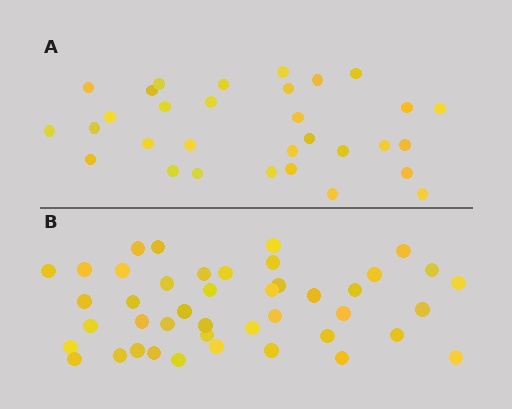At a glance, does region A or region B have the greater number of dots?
Region B (the bottom region) has more dots.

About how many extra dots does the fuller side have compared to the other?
Region B has roughly 12 or so more dots than region A.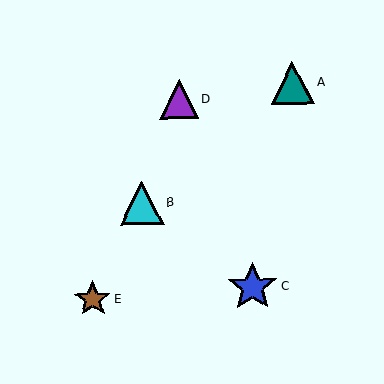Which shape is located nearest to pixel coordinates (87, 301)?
The brown star (labeled E) at (93, 299) is nearest to that location.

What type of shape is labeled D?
Shape D is a purple triangle.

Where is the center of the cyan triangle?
The center of the cyan triangle is at (142, 203).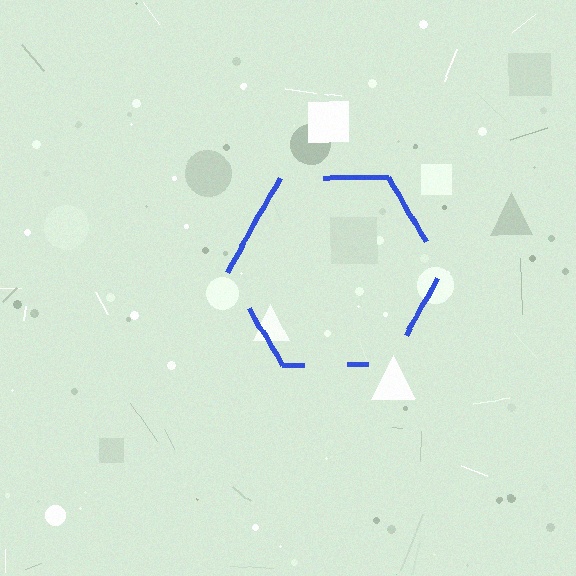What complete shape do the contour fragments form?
The contour fragments form a hexagon.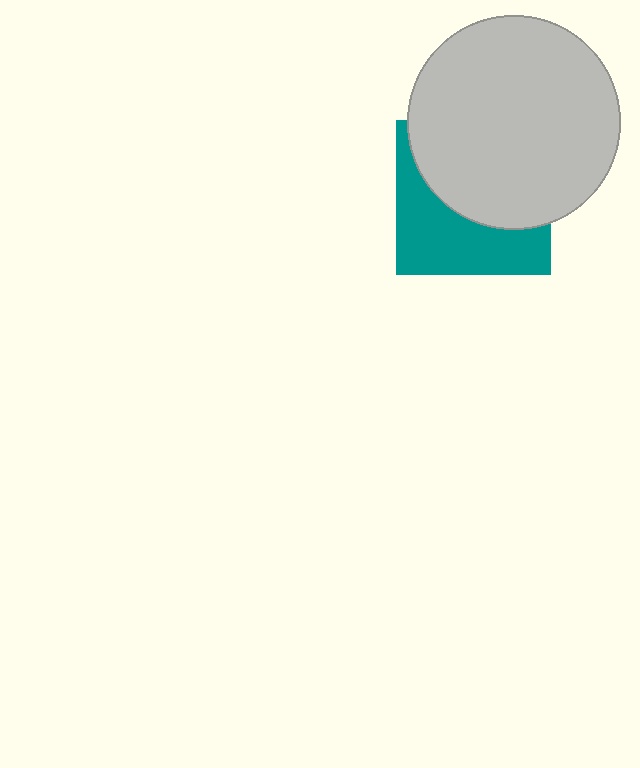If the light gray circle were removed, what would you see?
You would see the complete teal square.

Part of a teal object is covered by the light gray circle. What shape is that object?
It is a square.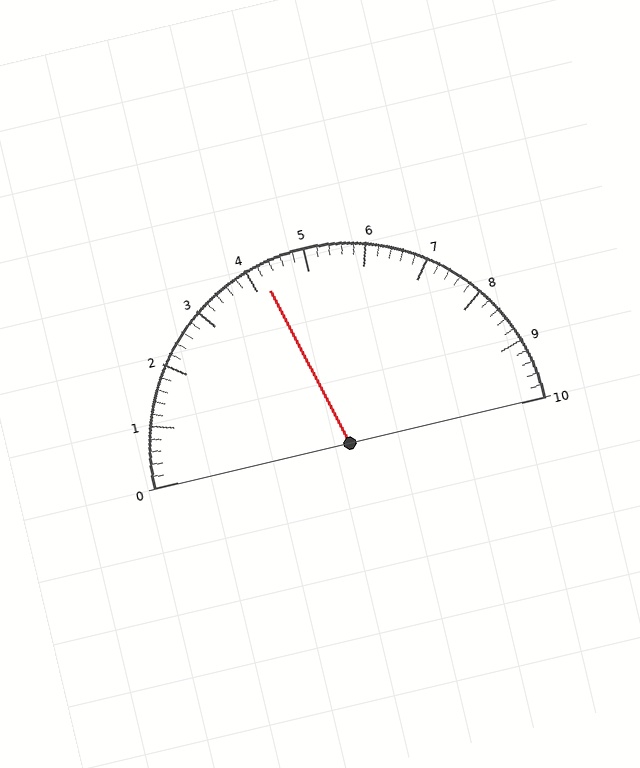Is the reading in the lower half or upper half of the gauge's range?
The reading is in the lower half of the range (0 to 10).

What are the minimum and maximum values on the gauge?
The gauge ranges from 0 to 10.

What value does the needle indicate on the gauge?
The needle indicates approximately 4.2.